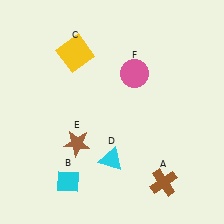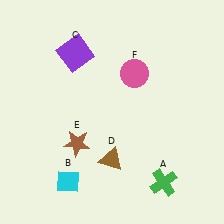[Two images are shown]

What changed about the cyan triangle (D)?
In Image 1, D is cyan. In Image 2, it changed to brown.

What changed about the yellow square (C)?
In Image 1, C is yellow. In Image 2, it changed to purple.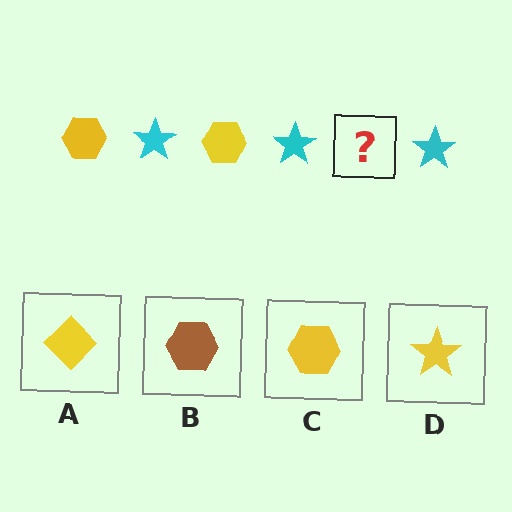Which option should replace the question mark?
Option C.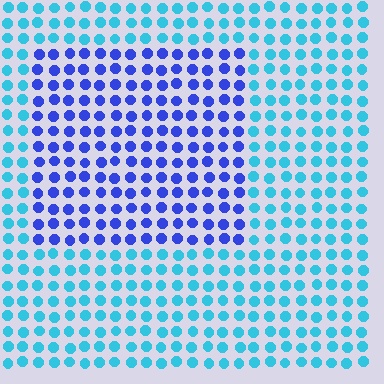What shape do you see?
I see a rectangle.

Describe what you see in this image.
The image is filled with small cyan elements in a uniform arrangement. A rectangle-shaped region is visible where the elements are tinted to a slightly different hue, forming a subtle color boundary.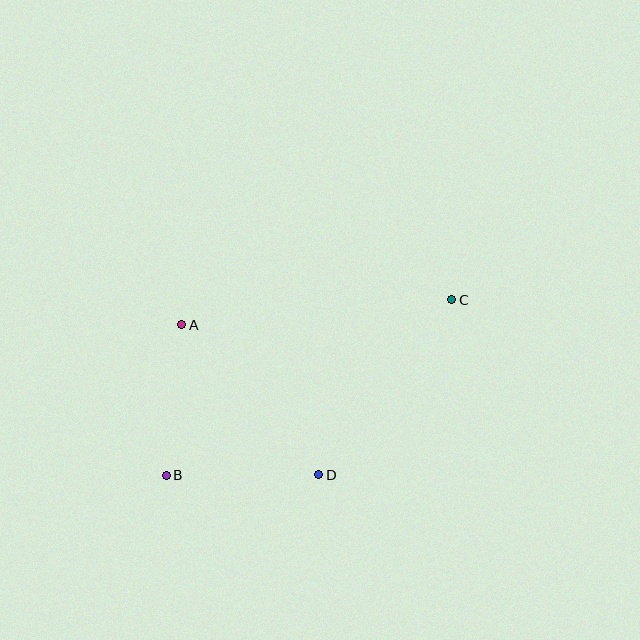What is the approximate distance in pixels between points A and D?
The distance between A and D is approximately 203 pixels.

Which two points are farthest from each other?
Points B and C are farthest from each other.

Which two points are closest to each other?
Points A and B are closest to each other.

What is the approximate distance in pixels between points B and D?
The distance between B and D is approximately 152 pixels.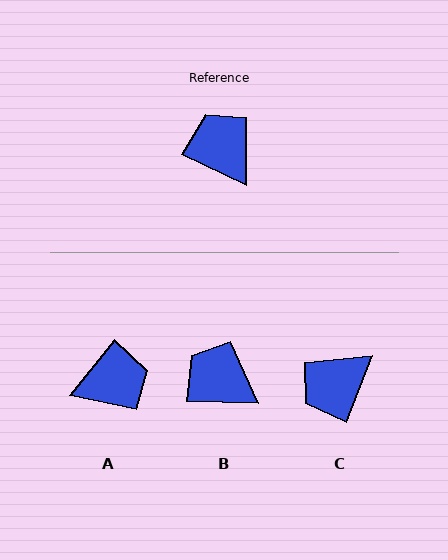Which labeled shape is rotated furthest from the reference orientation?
A, about 102 degrees away.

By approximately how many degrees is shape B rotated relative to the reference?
Approximately 24 degrees counter-clockwise.